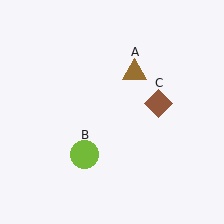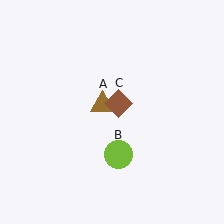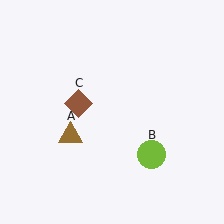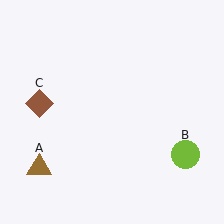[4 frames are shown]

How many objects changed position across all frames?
3 objects changed position: brown triangle (object A), lime circle (object B), brown diamond (object C).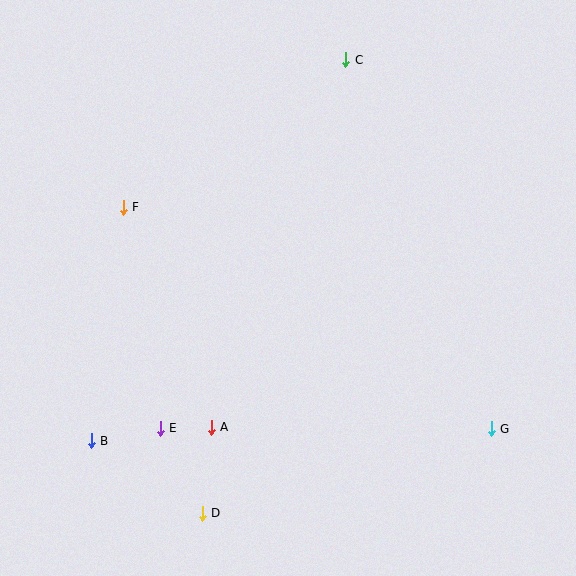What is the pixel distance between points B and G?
The distance between B and G is 400 pixels.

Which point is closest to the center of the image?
Point A at (211, 427) is closest to the center.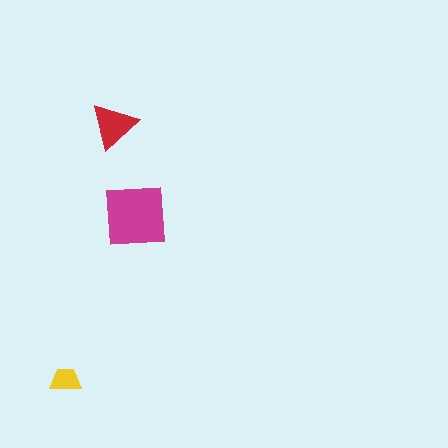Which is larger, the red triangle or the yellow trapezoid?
The red triangle.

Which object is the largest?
The magenta square.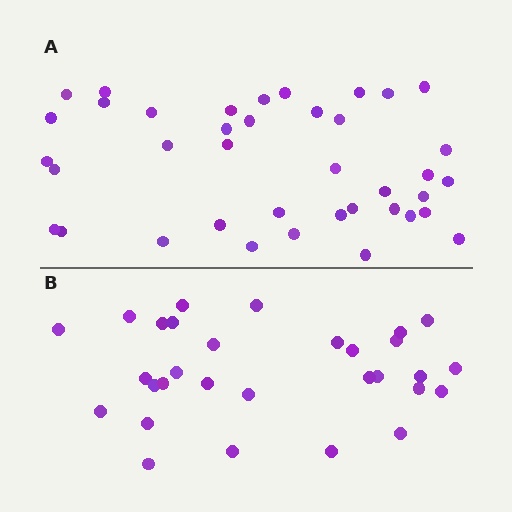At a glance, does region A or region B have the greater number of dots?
Region A (the top region) has more dots.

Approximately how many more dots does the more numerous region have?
Region A has roughly 8 or so more dots than region B.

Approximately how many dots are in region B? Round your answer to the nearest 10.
About 30 dots.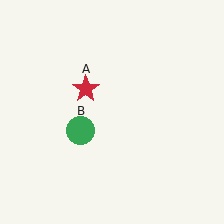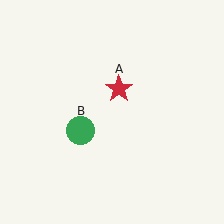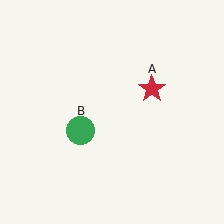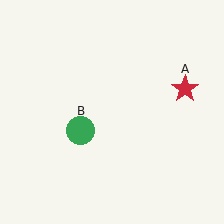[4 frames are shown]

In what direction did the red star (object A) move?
The red star (object A) moved right.